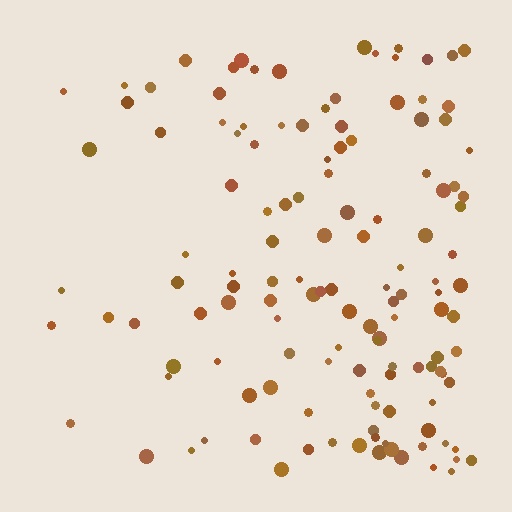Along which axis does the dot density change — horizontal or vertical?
Horizontal.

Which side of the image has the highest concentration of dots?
The right.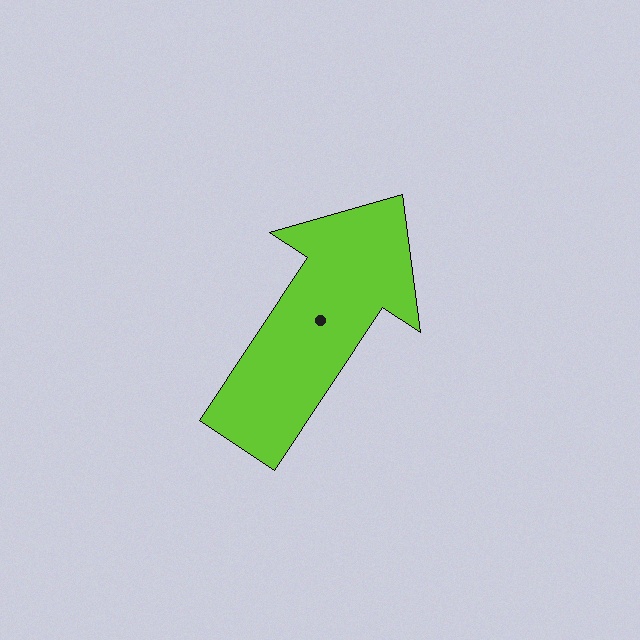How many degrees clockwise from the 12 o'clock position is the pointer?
Approximately 33 degrees.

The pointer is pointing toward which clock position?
Roughly 1 o'clock.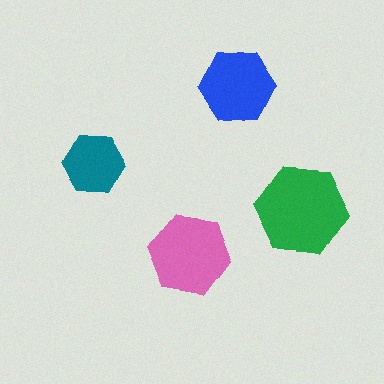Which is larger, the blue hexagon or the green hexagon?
The green one.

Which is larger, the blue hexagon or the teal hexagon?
The blue one.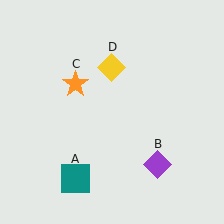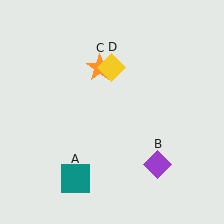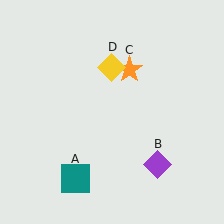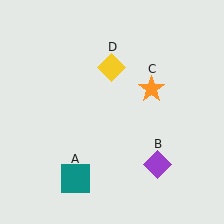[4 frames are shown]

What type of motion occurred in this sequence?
The orange star (object C) rotated clockwise around the center of the scene.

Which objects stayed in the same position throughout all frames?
Teal square (object A) and purple diamond (object B) and yellow diamond (object D) remained stationary.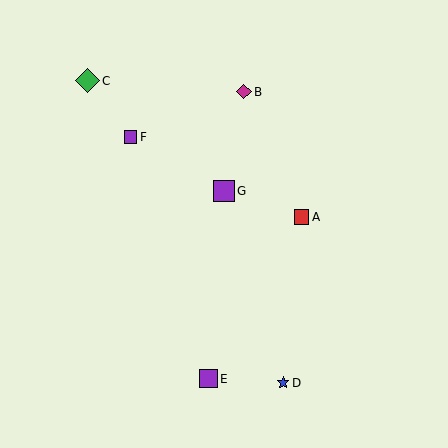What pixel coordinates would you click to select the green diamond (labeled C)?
Click at (88, 81) to select the green diamond C.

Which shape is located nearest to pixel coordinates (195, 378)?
The purple square (labeled E) at (208, 379) is nearest to that location.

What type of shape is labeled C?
Shape C is a green diamond.